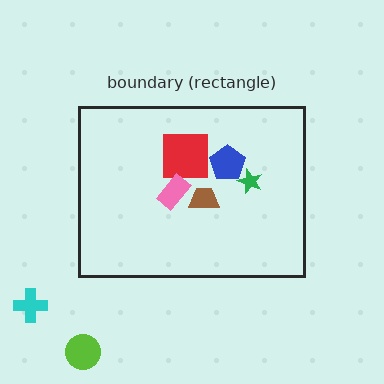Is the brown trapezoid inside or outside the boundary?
Inside.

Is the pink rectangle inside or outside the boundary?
Inside.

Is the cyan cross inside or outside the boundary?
Outside.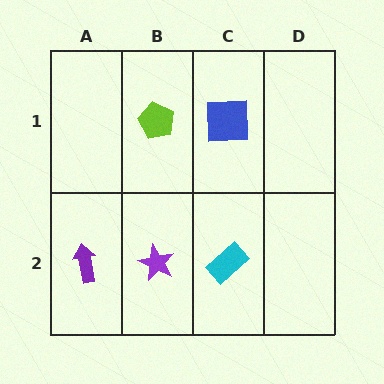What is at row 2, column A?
A purple arrow.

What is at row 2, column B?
A purple star.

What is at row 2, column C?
A cyan rectangle.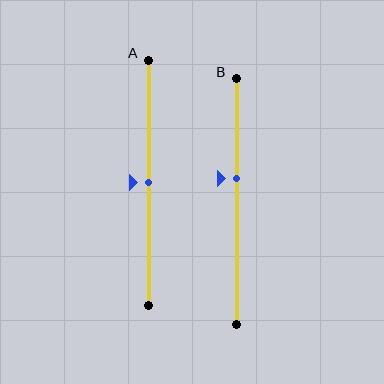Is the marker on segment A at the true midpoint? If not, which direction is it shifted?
Yes, the marker on segment A is at the true midpoint.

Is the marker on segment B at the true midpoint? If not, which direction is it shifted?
No, the marker on segment B is shifted upward by about 9% of the segment length.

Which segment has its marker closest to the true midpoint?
Segment A has its marker closest to the true midpoint.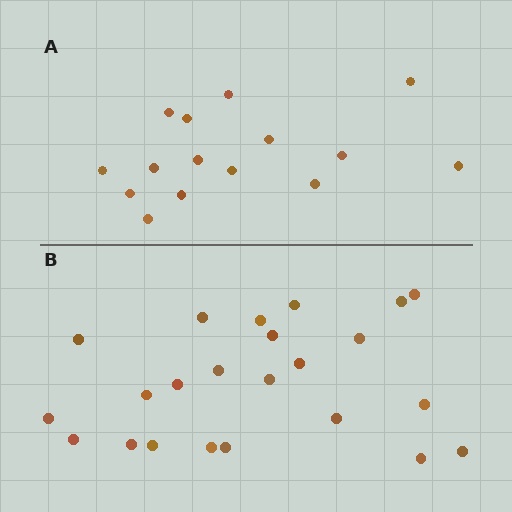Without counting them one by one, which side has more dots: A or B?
Region B (the bottom region) has more dots.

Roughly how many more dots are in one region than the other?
Region B has roughly 8 or so more dots than region A.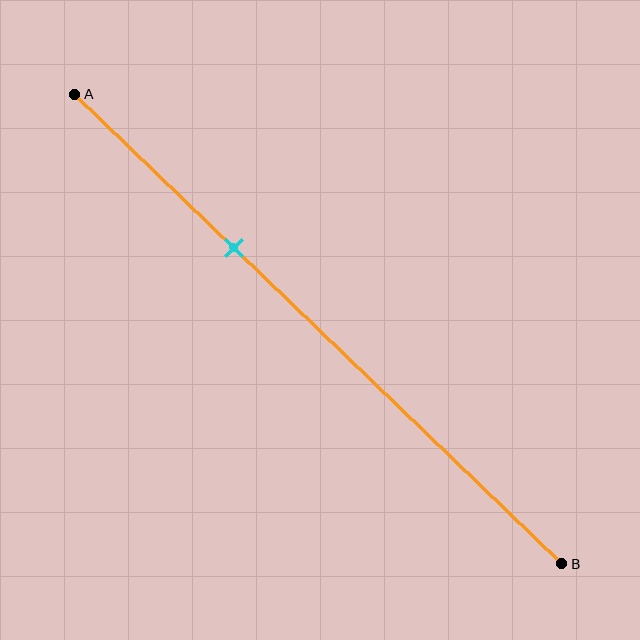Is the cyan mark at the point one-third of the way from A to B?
Yes, the mark is approximately at the one-third point.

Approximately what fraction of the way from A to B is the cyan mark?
The cyan mark is approximately 35% of the way from A to B.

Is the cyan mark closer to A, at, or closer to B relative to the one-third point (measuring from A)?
The cyan mark is approximately at the one-third point of segment AB.